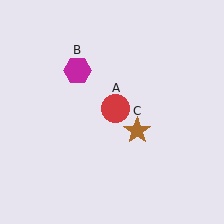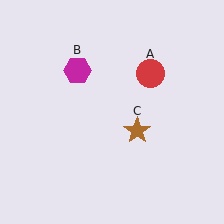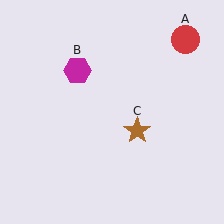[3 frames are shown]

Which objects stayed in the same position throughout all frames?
Magenta hexagon (object B) and brown star (object C) remained stationary.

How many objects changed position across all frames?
1 object changed position: red circle (object A).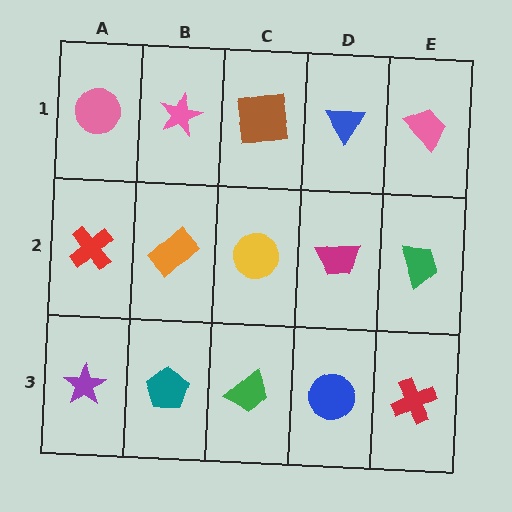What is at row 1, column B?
A pink star.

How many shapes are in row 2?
5 shapes.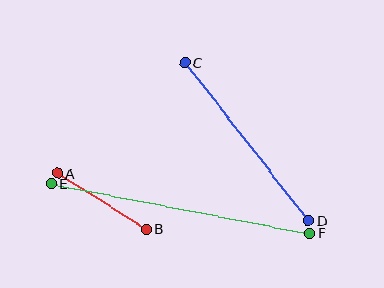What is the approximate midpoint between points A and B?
The midpoint is at approximately (102, 201) pixels.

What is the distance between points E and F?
The distance is approximately 263 pixels.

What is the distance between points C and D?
The distance is approximately 201 pixels.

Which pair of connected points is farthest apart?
Points E and F are farthest apart.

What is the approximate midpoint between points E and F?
The midpoint is at approximately (181, 209) pixels.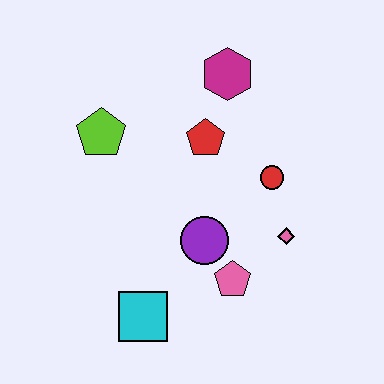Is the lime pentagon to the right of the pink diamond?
No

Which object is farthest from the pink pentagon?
The magenta hexagon is farthest from the pink pentagon.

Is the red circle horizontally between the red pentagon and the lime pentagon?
No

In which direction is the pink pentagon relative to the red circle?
The pink pentagon is below the red circle.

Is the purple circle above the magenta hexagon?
No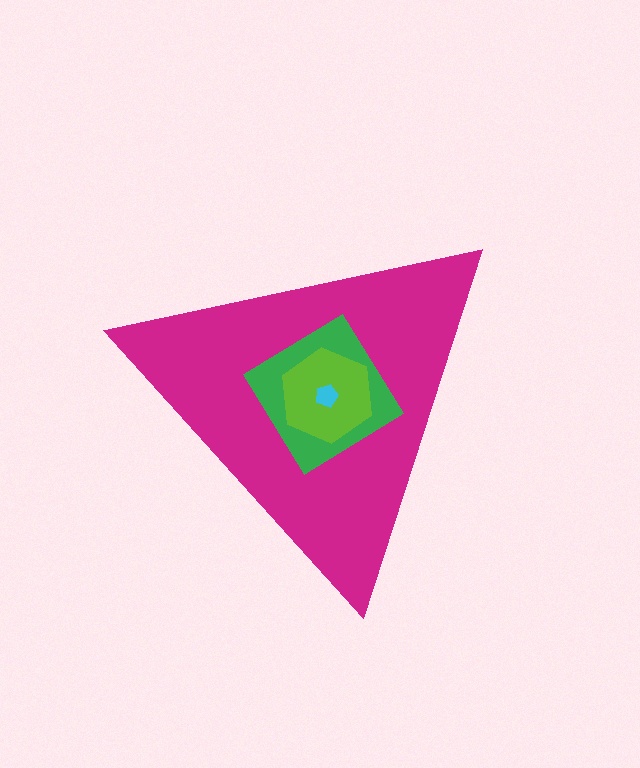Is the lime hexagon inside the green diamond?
Yes.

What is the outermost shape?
The magenta triangle.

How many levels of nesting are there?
4.